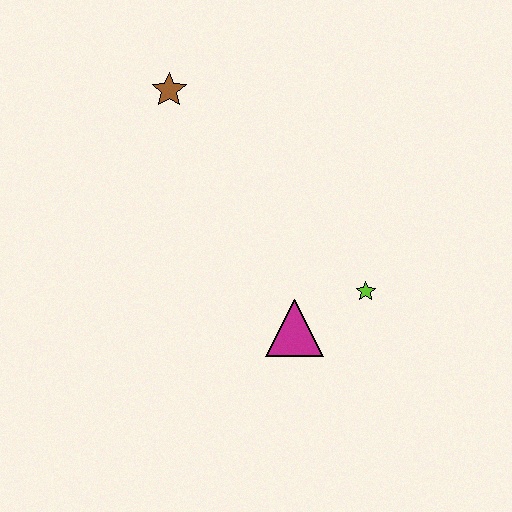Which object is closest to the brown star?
The magenta triangle is closest to the brown star.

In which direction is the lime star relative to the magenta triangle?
The lime star is to the right of the magenta triangle.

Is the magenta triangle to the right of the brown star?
Yes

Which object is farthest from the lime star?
The brown star is farthest from the lime star.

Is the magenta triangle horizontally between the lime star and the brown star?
Yes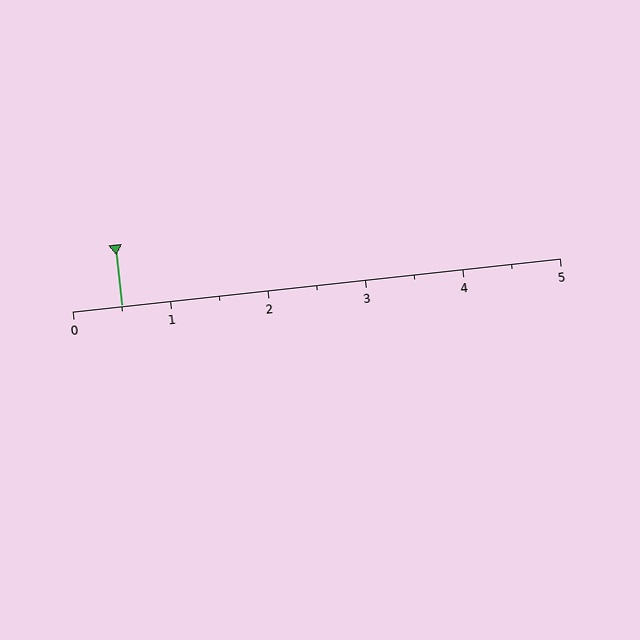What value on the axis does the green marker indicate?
The marker indicates approximately 0.5.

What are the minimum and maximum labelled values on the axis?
The axis runs from 0 to 5.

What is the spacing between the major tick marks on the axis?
The major ticks are spaced 1 apart.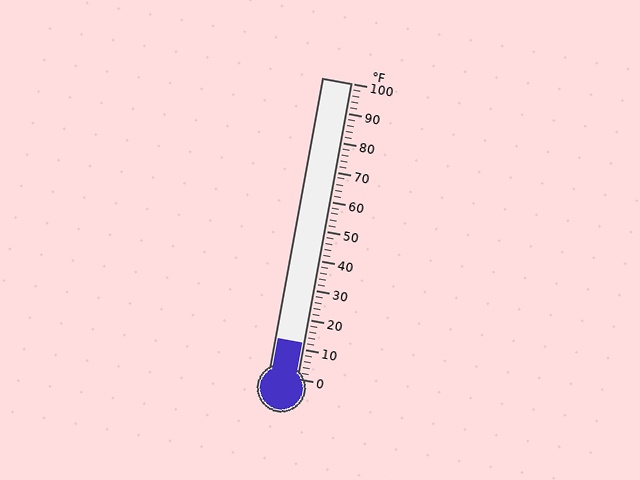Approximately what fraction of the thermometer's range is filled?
The thermometer is filled to approximately 10% of its range.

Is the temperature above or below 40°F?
The temperature is below 40°F.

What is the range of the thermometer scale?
The thermometer scale ranges from 0°F to 100°F.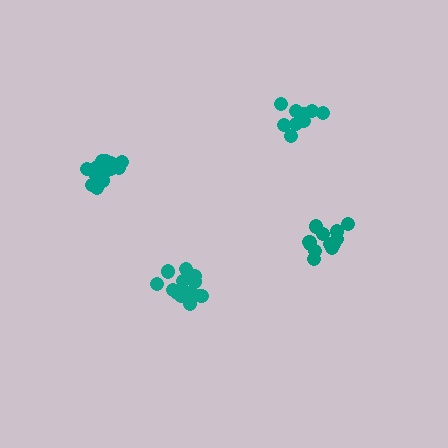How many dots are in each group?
Group 1: 14 dots, Group 2: 15 dots, Group 3: 9 dots, Group 4: 12 dots (50 total).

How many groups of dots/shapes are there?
There are 4 groups.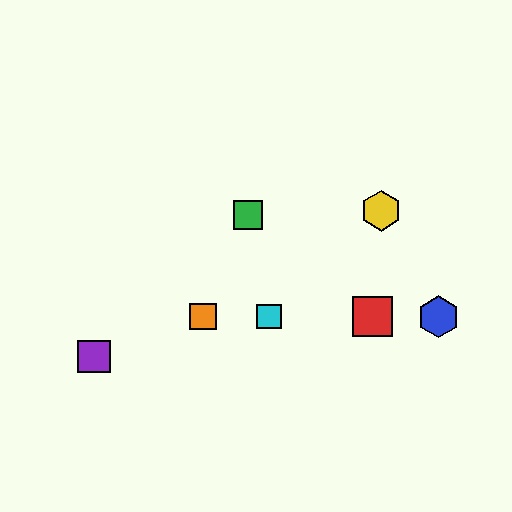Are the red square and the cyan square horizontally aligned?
Yes, both are at y≈317.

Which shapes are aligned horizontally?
The red square, the blue hexagon, the orange square, the cyan square are aligned horizontally.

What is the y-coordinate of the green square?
The green square is at y≈215.